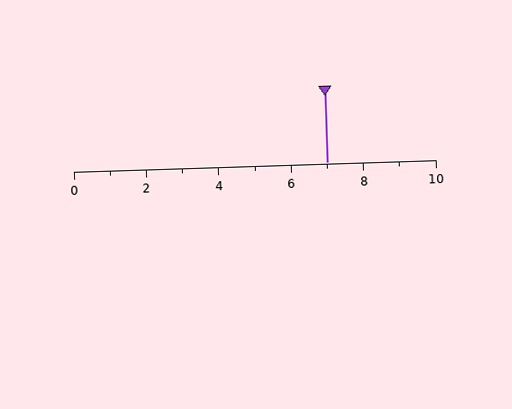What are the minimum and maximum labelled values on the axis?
The axis runs from 0 to 10.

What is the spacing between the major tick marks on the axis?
The major ticks are spaced 2 apart.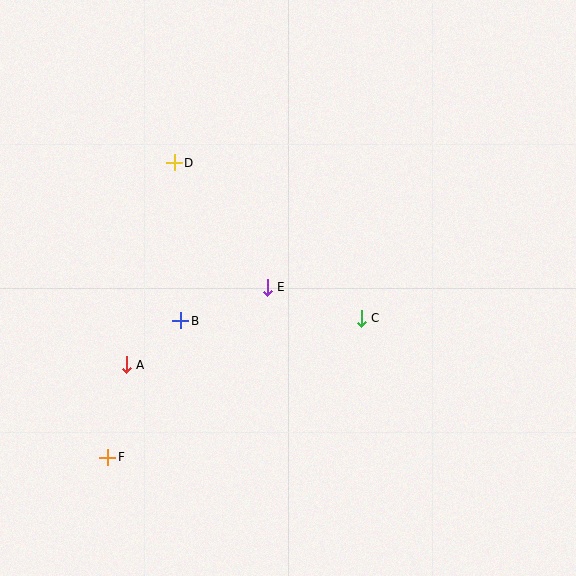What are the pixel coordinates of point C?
Point C is at (361, 318).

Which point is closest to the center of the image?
Point E at (267, 287) is closest to the center.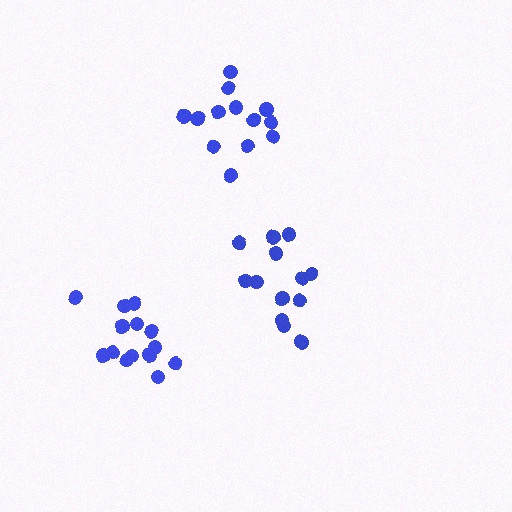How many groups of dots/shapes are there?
There are 3 groups.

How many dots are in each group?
Group 1: 13 dots, Group 2: 14 dots, Group 3: 13 dots (40 total).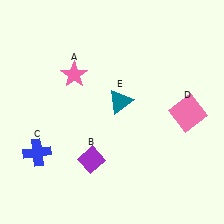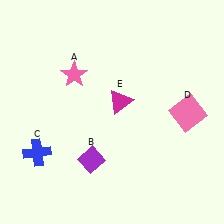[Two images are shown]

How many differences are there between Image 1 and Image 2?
There is 1 difference between the two images.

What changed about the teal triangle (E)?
In Image 1, E is teal. In Image 2, it changed to magenta.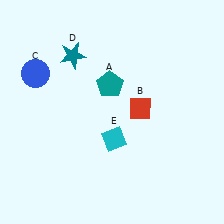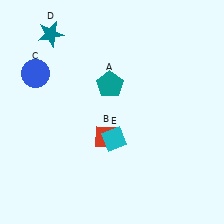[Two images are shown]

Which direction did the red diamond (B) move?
The red diamond (B) moved left.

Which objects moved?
The objects that moved are: the red diamond (B), the teal star (D).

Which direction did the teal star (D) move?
The teal star (D) moved left.